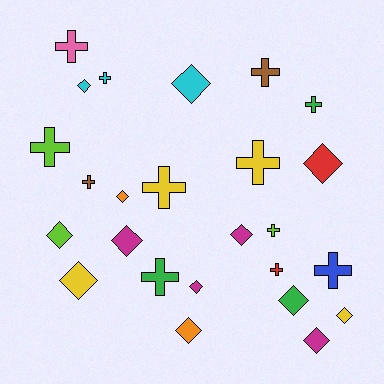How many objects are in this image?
There are 25 objects.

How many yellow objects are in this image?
There are 4 yellow objects.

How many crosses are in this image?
There are 12 crosses.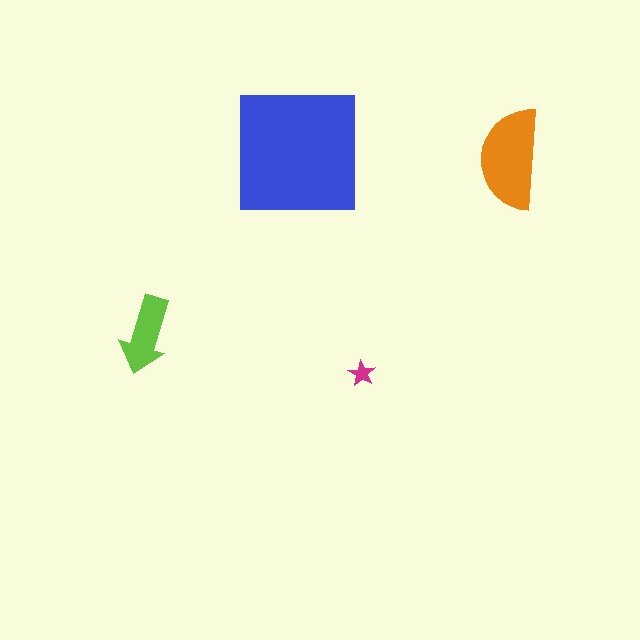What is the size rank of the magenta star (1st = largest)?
4th.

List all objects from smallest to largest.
The magenta star, the lime arrow, the orange semicircle, the blue square.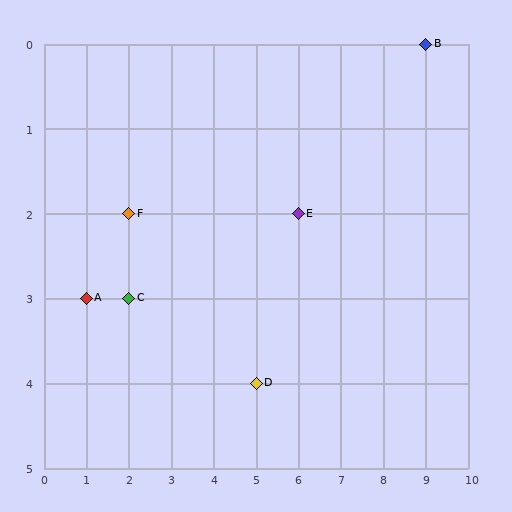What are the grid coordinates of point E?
Point E is at grid coordinates (6, 2).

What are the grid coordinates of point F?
Point F is at grid coordinates (2, 2).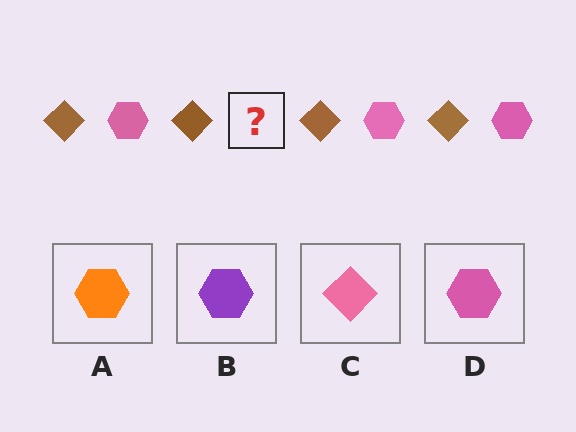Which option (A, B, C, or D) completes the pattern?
D.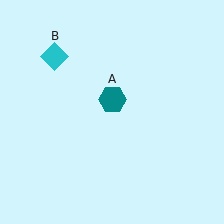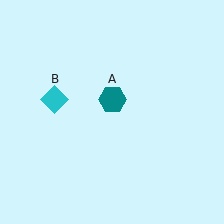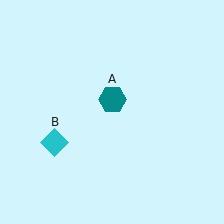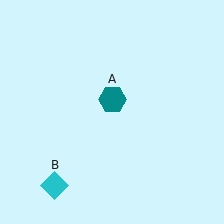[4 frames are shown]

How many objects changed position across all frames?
1 object changed position: cyan diamond (object B).